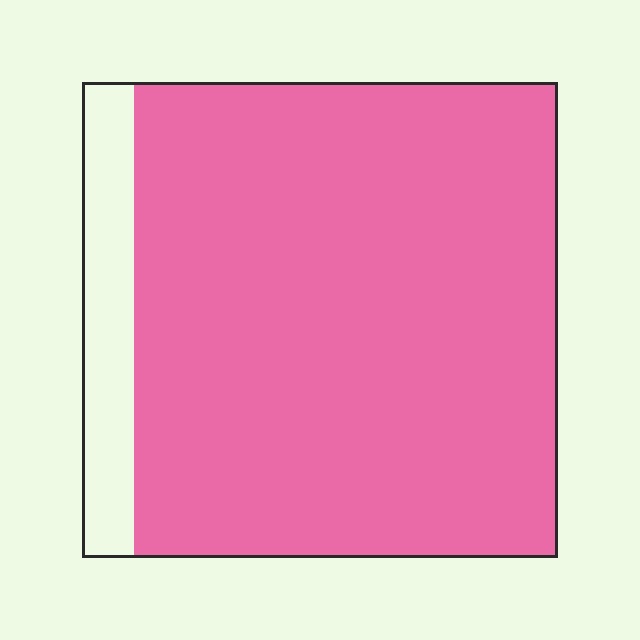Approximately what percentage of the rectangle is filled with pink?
Approximately 90%.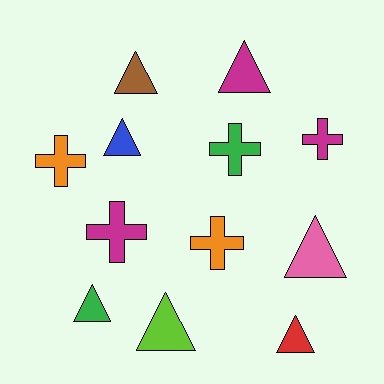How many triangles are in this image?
There are 7 triangles.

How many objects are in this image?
There are 12 objects.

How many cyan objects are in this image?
There are no cyan objects.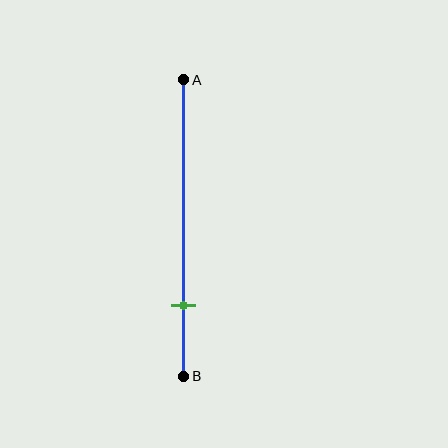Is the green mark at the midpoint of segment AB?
No, the mark is at about 75% from A, not at the 50% midpoint.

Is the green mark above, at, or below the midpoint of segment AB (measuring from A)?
The green mark is below the midpoint of segment AB.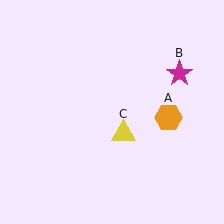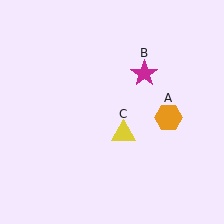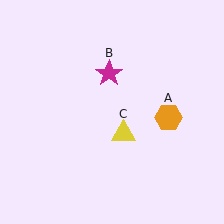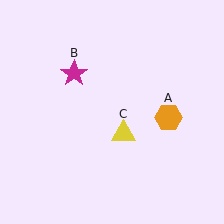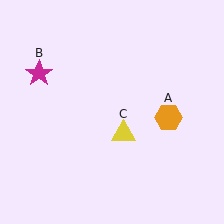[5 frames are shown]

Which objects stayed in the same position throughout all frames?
Orange hexagon (object A) and yellow triangle (object C) remained stationary.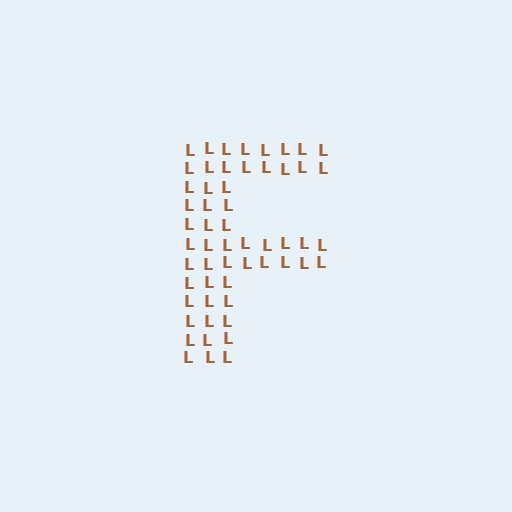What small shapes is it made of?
It is made of small letter L's.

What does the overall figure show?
The overall figure shows the letter F.